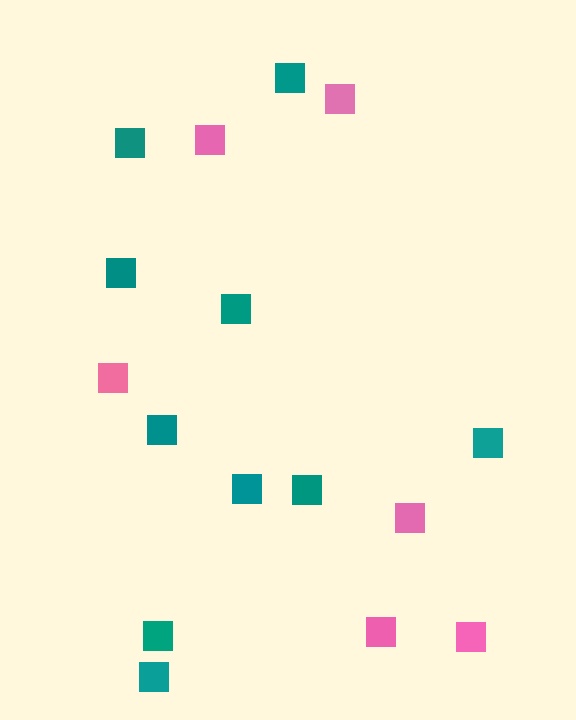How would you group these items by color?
There are 2 groups: one group of pink squares (6) and one group of teal squares (10).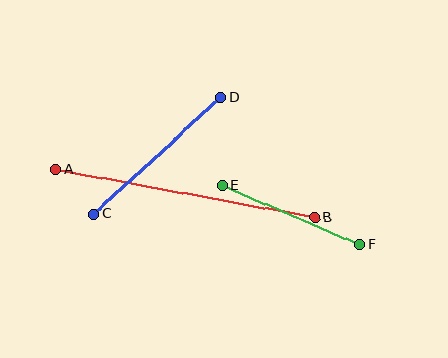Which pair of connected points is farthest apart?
Points A and B are farthest apart.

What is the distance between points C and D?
The distance is approximately 172 pixels.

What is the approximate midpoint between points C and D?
The midpoint is at approximately (157, 155) pixels.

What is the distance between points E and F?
The distance is approximately 149 pixels.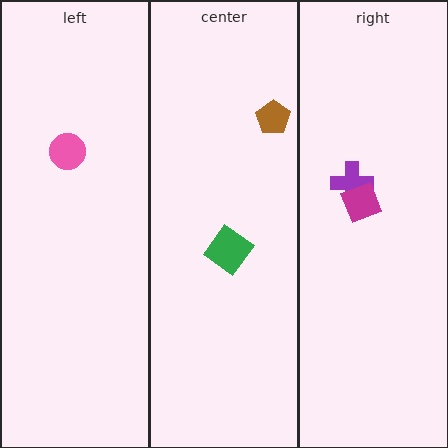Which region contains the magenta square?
The right region.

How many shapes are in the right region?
2.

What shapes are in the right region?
The purple cross, the magenta square.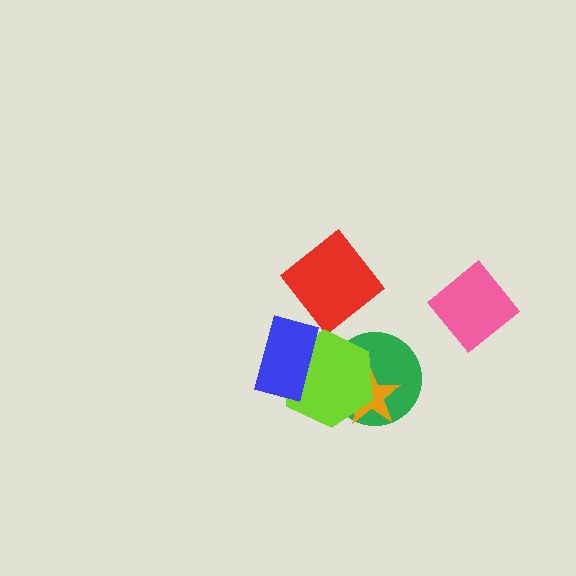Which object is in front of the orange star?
The lime hexagon is in front of the orange star.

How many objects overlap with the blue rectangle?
1 object overlaps with the blue rectangle.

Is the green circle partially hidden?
Yes, it is partially covered by another shape.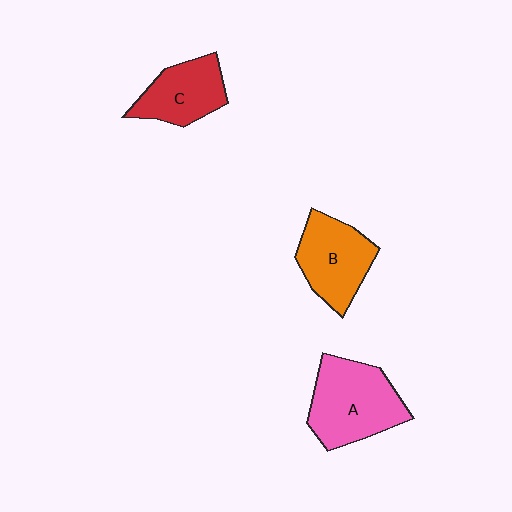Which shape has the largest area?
Shape A (pink).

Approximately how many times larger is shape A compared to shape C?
Approximately 1.5 times.